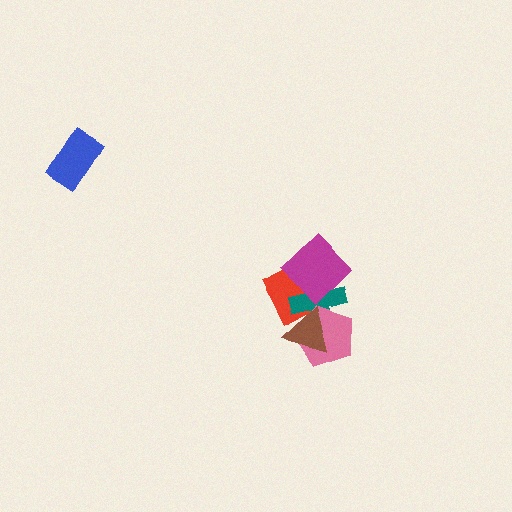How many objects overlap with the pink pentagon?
2 objects overlap with the pink pentagon.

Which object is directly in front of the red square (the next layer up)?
The teal cross is directly in front of the red square.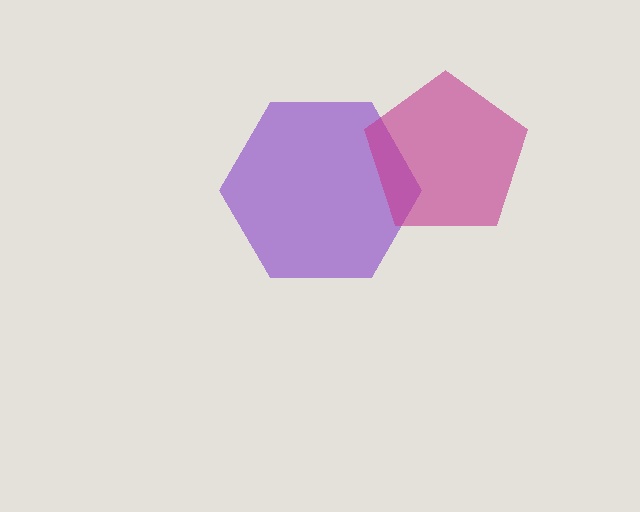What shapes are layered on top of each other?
The layered shapes are: a purple hexagon, a magenta pentagon.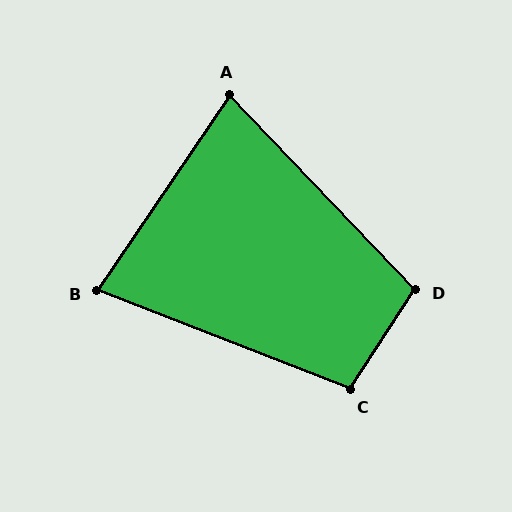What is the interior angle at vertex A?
Approximately 78 degrees (acute).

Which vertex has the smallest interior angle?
B, at approximately 77 degrees.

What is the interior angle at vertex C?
Approximately 102 degrees (obtuse).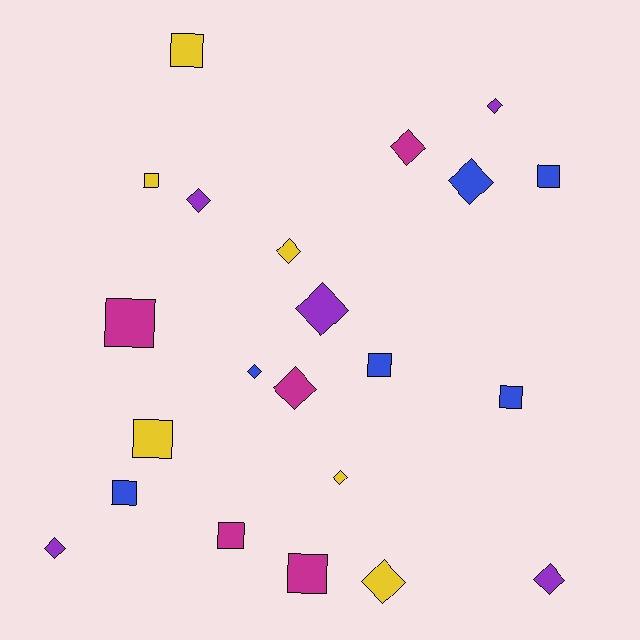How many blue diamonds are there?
There are 2 blue diamonds.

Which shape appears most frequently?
Diamond, with 12 objects.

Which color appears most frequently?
Yellow, with 6 objects.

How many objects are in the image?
There are 22 objects.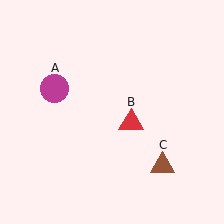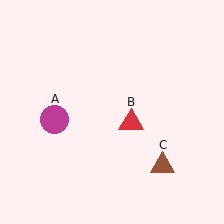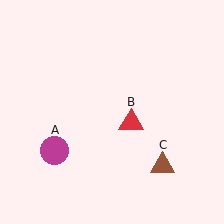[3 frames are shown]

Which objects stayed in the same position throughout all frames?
Red triangle (object B) and brown triangle (object C) remained stationary.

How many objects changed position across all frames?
1 object changed position: magenta circle (object A).